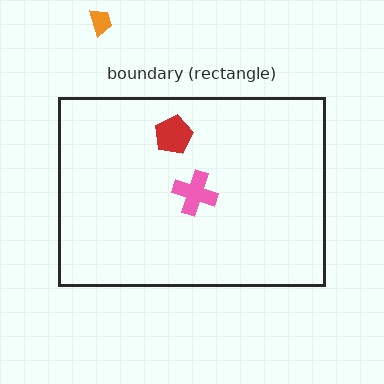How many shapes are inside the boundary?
2 inside, 1 outside.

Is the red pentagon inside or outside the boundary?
Inside.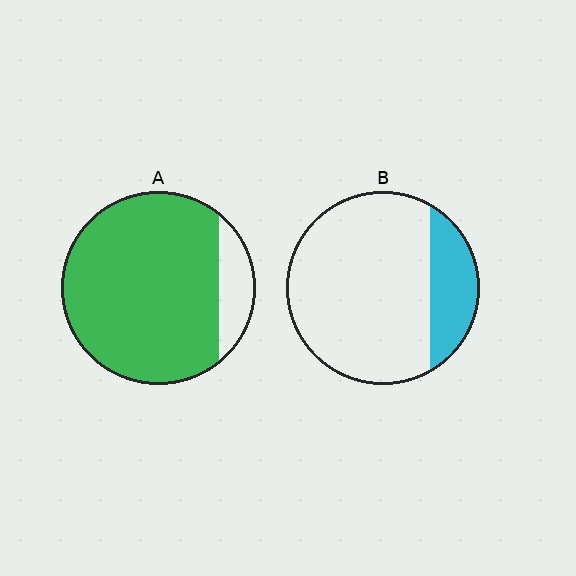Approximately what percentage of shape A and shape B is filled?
A is approximately 85% and B is approximately 20%.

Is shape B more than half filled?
No.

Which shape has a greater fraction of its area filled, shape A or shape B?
Shape A.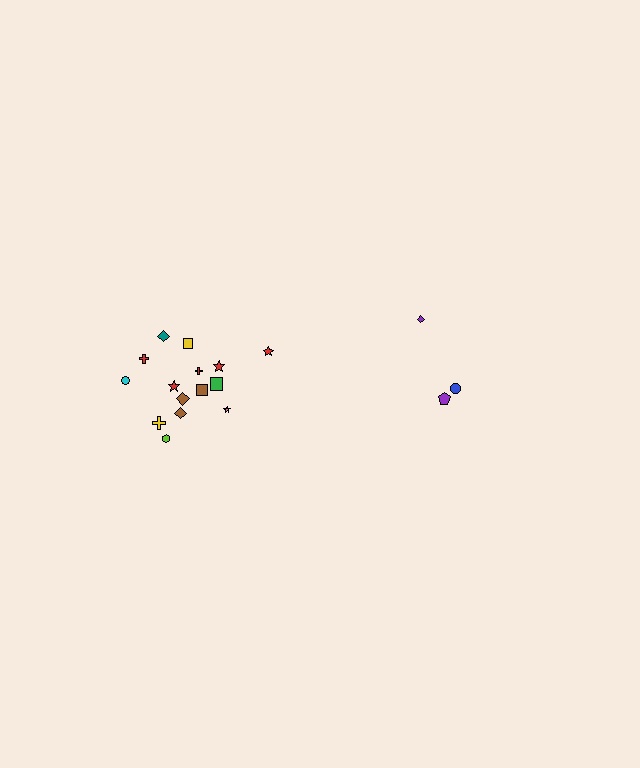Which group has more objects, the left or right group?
The left group.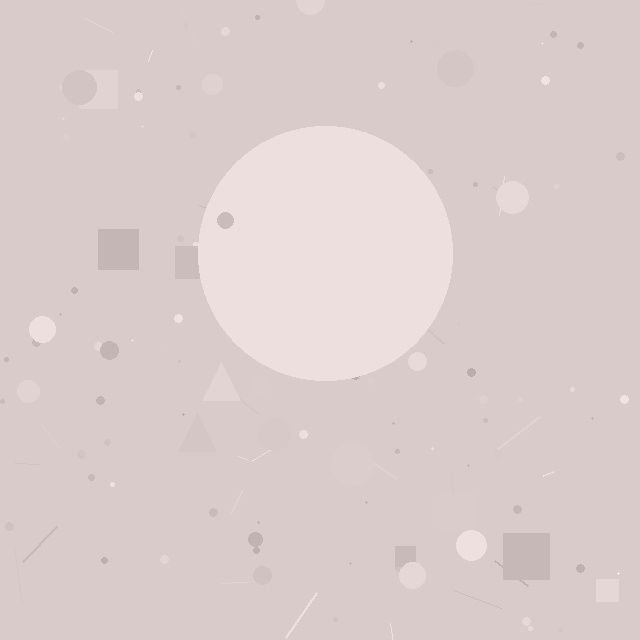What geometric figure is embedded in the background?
A circle is embedded in the background.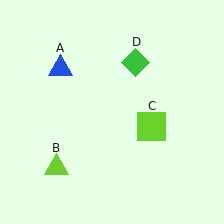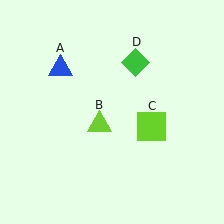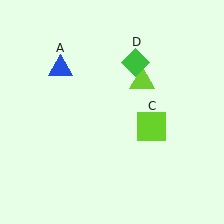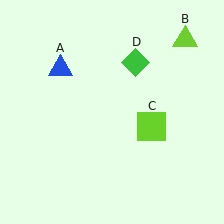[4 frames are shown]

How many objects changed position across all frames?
1 object changed position: lime triangle (object B).